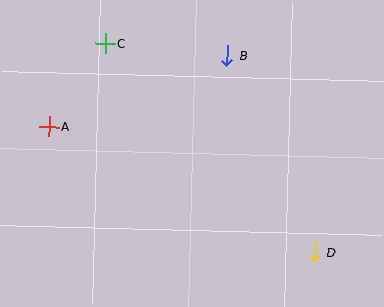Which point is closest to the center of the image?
Point B at (227, 55) is closest to the center.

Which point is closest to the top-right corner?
Point B is closest to the top-right corner.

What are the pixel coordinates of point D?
Point D is at (315, 252).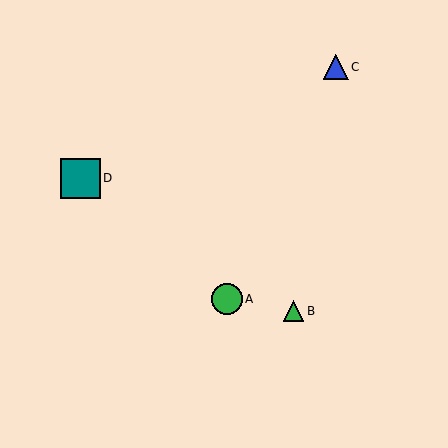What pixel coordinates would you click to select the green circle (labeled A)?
Click at (227, 299) to select the green circle A.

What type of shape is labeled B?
Shape B is a green triangle.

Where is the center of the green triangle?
The center of the green triangle is at (294, 311).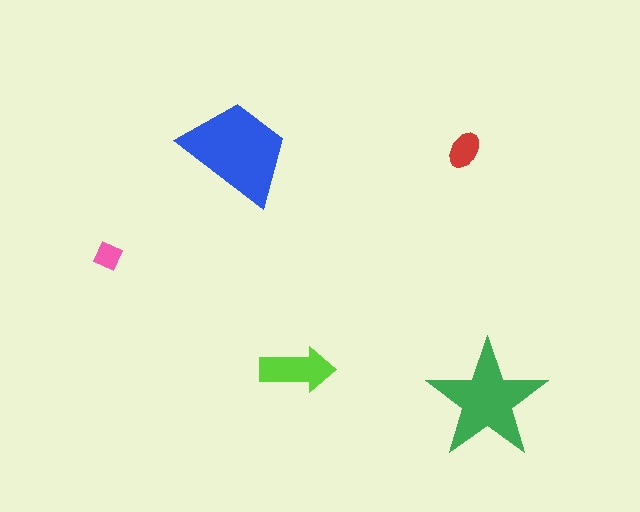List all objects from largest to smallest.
The blue trapezoid, the green star, the lime arrow, the red ellipse, the pink diamond.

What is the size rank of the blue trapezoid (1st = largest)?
1st.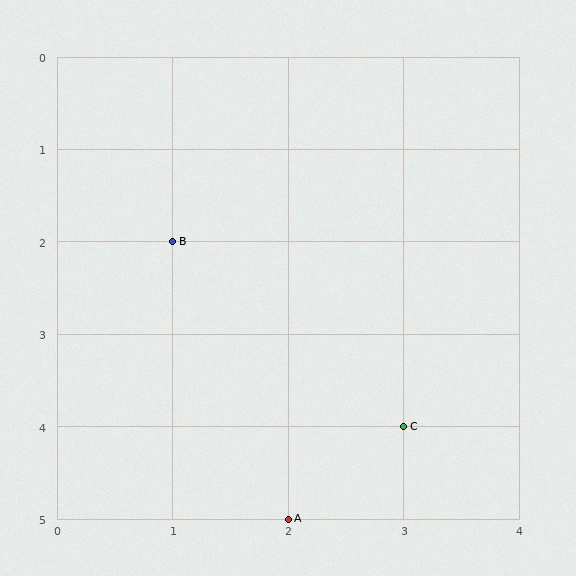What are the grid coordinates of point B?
Point B is at grid coordinates (1, 2).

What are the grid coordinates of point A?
Point A is at grid coordinates (2, 5).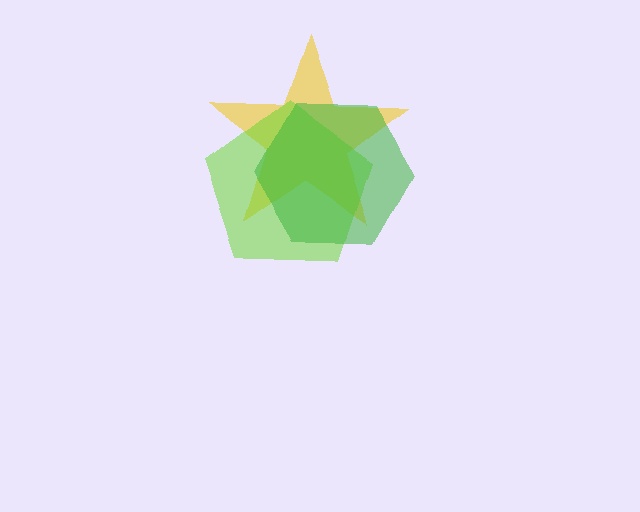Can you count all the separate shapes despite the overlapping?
Yes, there are 3 separate shapes.